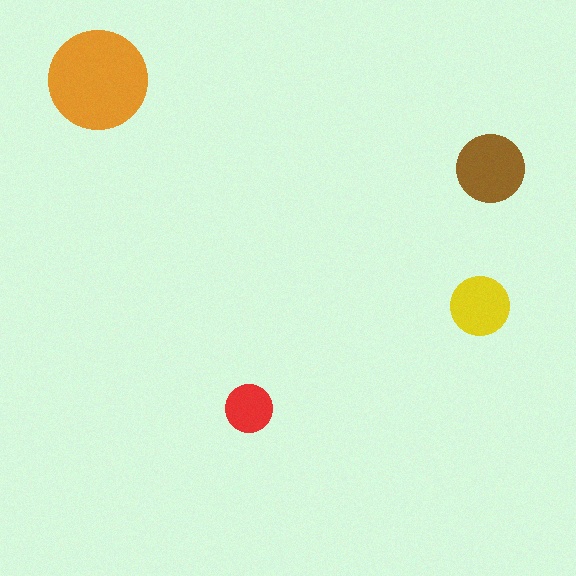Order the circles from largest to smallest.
the orange one, the brown one, the yellow one, the red one.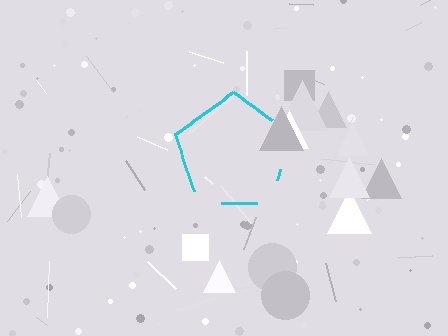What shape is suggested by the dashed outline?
The dashed outline suggests a pentagon.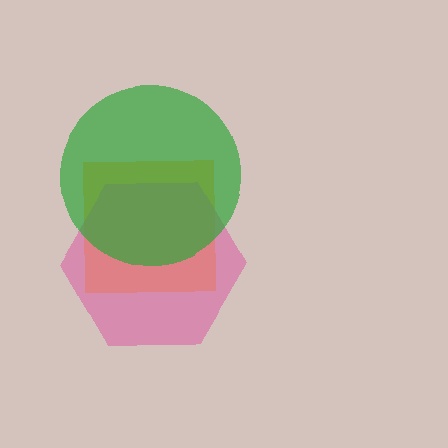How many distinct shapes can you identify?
There are 3 distinct shapes: an orange square, a pink hexagon, a green circle.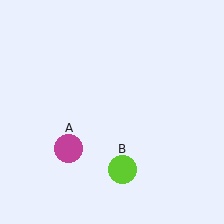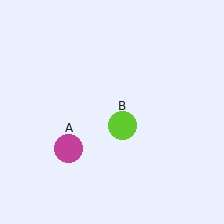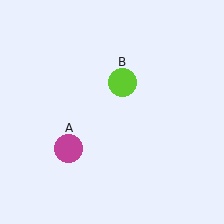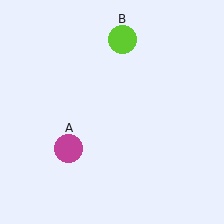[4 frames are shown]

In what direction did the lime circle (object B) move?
The lime circle (object B) moved up.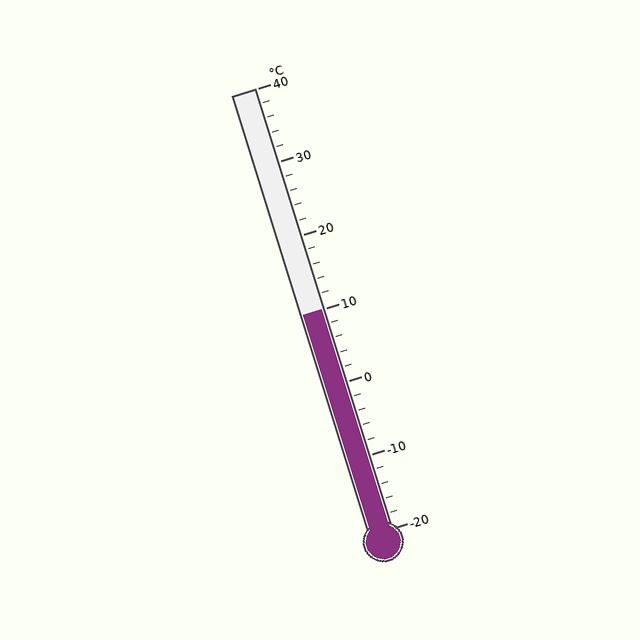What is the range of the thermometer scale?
The thermometer scale ranges from -20°C to 40°C.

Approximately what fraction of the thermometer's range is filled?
The thermometer is filled to approximately 50% of its range.